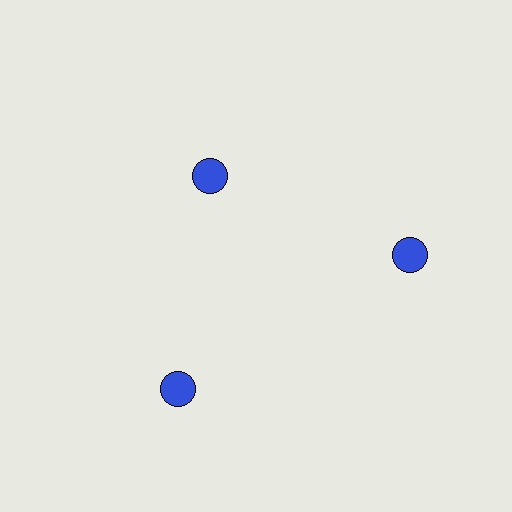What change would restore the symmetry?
The symmetry would be restored by moving it outward, back onto the ring so that all 3 circles sit at equal angles and equal distance from the center.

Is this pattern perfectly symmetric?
No. The 3 blue circles are arranged in a ring, but one element near the 11 o'clock position is pulled inward toward the center, breaking the 3-fold rotational symmetry.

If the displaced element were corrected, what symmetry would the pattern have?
It would have 3-fold rotational symmetry — the pattern would map onto itself every 120 degrees.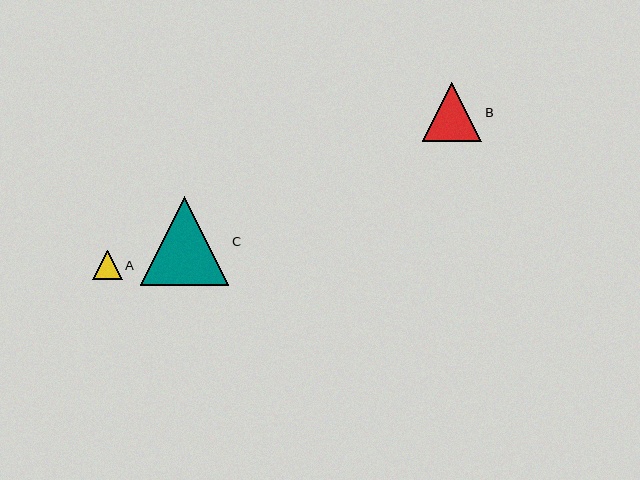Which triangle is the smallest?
Triangle A is the smallest with a size of approximately 29 pixels.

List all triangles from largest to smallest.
From largest to smallest: C, B, A.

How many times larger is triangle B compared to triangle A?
Triangle B is approximately 2.1 times the size of triangle A.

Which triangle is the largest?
Triangle C is the largest with a size of approximately 88 pixels.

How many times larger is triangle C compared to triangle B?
Triangle C is approximately 1.5 times the size of triangle B.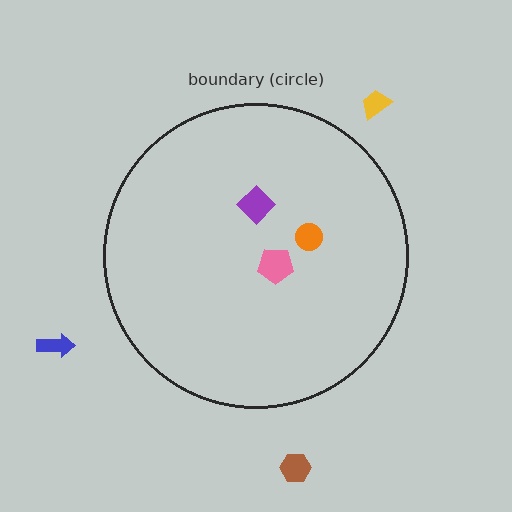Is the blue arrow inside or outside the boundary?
Outside.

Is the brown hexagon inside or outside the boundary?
Outside.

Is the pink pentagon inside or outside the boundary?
Inside.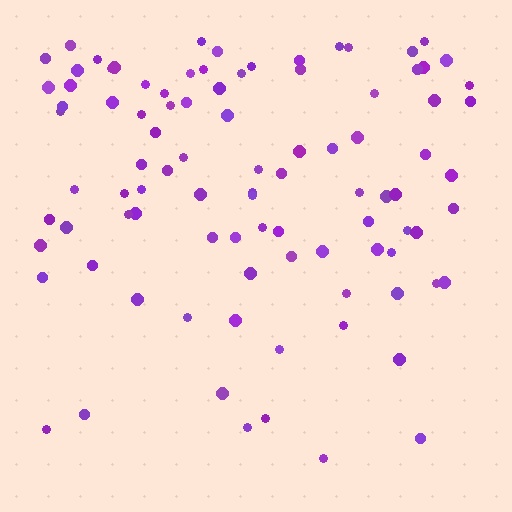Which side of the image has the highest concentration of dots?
The top.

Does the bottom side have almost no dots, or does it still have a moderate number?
Still a moderate number, just noticeably fewer than the top.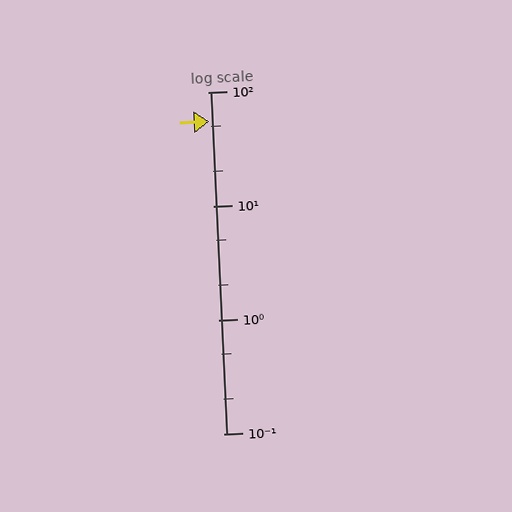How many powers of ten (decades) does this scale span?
The scale spans 3 decades, from 0.1 to 100.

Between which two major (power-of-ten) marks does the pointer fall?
The pointer is between 10 and 100.